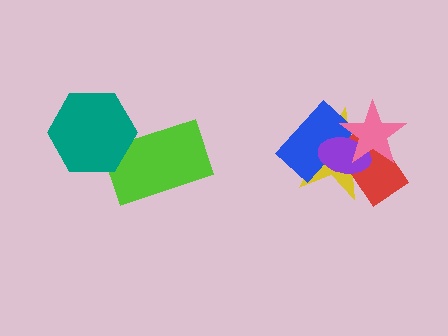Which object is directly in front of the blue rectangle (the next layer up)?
The purple ellipse is directly in front of the blue rectangle.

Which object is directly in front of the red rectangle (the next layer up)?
The blue rectangle is directly in front of the red rectangle.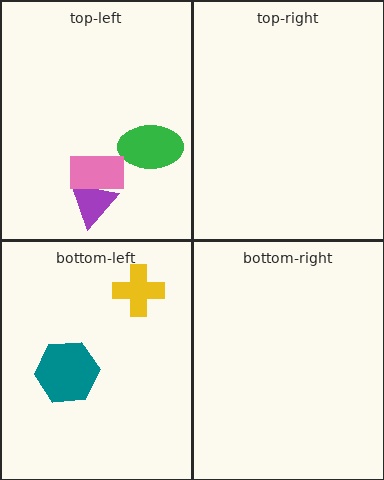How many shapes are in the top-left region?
3.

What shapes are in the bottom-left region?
The yellow cross, the teal hexagon.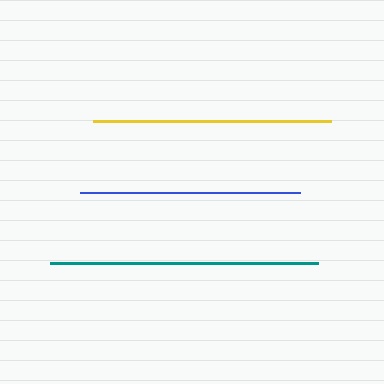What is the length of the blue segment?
The blue segment is approximately 220 pixels long.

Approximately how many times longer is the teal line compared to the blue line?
The teal line is approximately 1.2 times the length of the blue line.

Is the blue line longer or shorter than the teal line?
The teal line is longer than the blue line.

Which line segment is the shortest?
The blue line is the shortest at approximately 220 pixels.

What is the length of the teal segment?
The teal segment is approximately 268 pixels long.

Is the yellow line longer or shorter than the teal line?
The teal line is longer than the yellow line.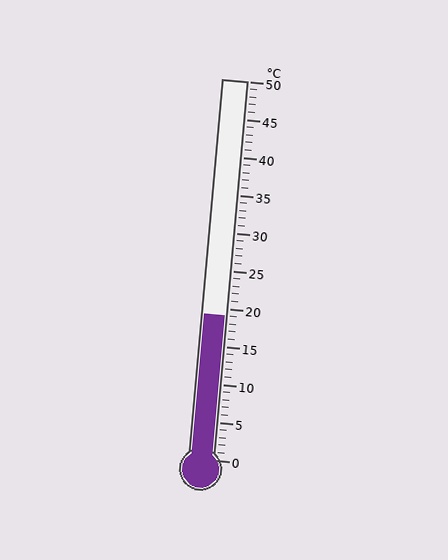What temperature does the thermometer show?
The thermometer shows approximately 19°C.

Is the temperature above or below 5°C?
The temperature is above 5°C.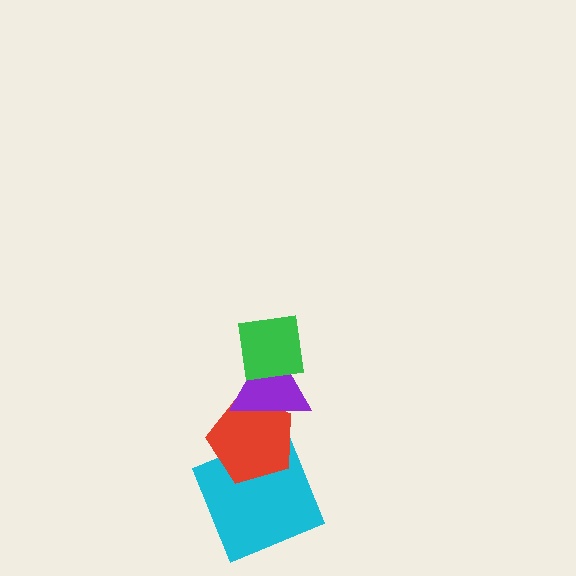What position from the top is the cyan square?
The cyan square is 4th from the top.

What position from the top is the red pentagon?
The red pentagon is 3rd from the top.